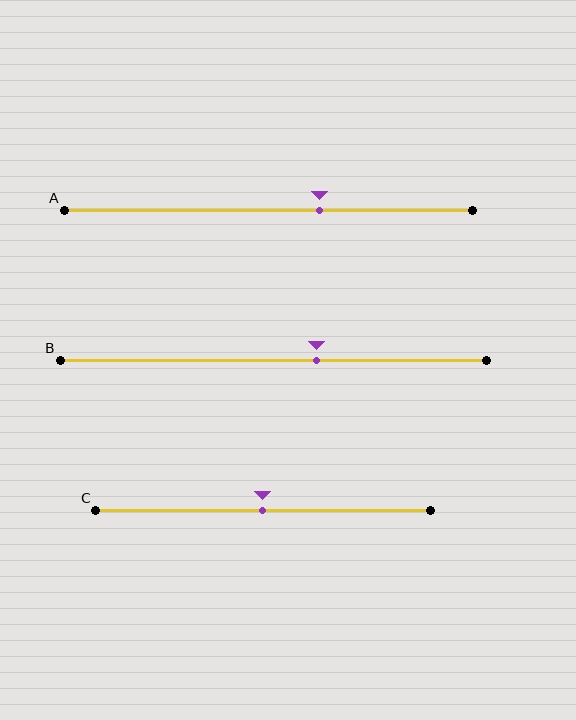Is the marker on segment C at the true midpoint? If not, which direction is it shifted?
Yes, the marker on segment C is at the true midpoint.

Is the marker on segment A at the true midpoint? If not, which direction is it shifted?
No, the marker on segment A is shifted to the right by about 13% of the segment length.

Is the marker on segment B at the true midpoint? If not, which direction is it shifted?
No, the marker on segment B is shifted to the right by about 10% of the segment length.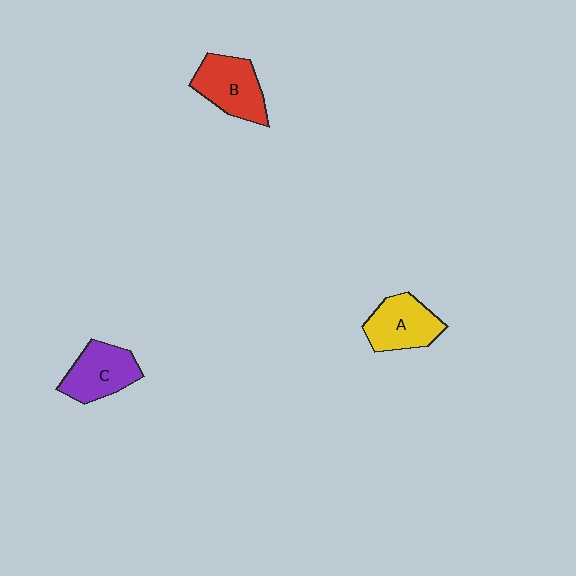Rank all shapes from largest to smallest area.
From largest to smallest: B (red), A (yellow), C (purple).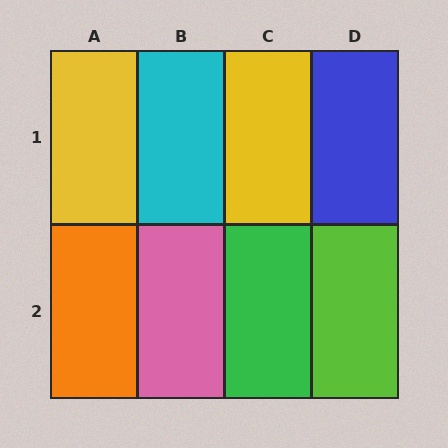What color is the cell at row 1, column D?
Blue.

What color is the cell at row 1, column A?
Yellow.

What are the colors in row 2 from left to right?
Orange, pink, green, lime.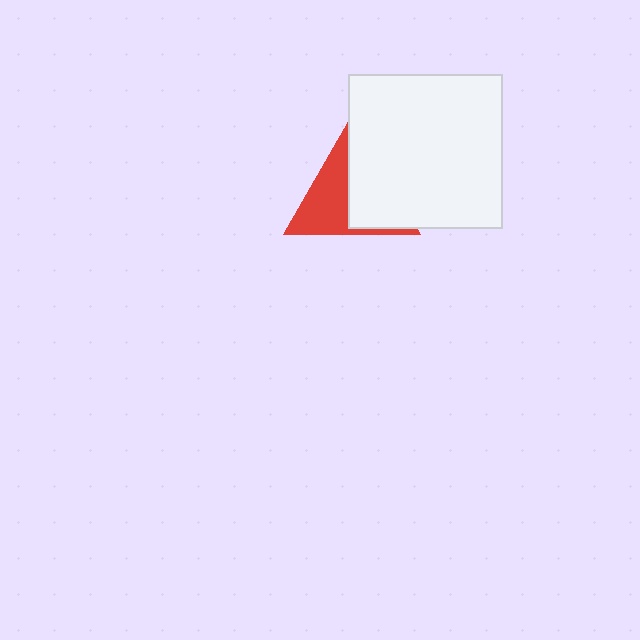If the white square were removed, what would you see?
You would see the complete red triangle.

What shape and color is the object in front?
The object in front is a white square.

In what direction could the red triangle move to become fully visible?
The red triangle could move left. That would shift it out from behind the white square entirely.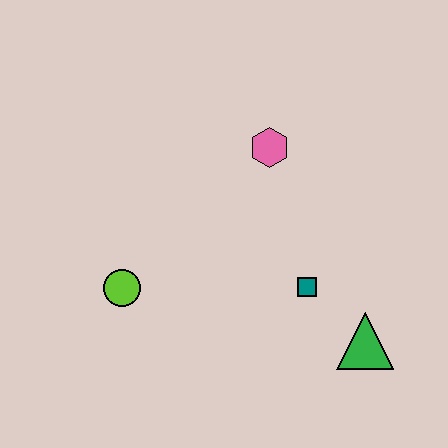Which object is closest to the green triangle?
The teal square is closest to the green triangle.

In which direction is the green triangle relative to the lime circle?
The green triangle is to the right of the lime circle.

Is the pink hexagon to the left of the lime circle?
No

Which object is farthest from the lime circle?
The green triangle is farthest from the lime circle.